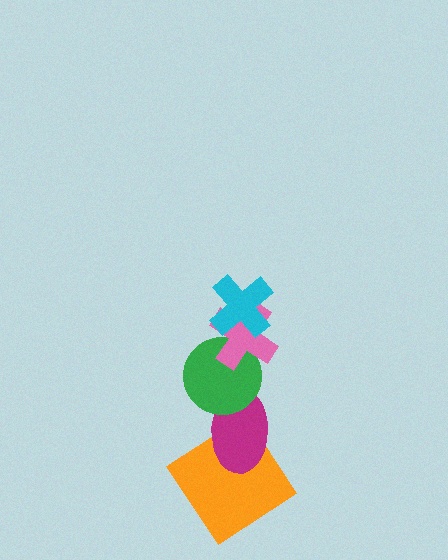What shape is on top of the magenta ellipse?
The green circle is on top of the magenta ellipse.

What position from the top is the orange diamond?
The orange diamond is 5th from the top.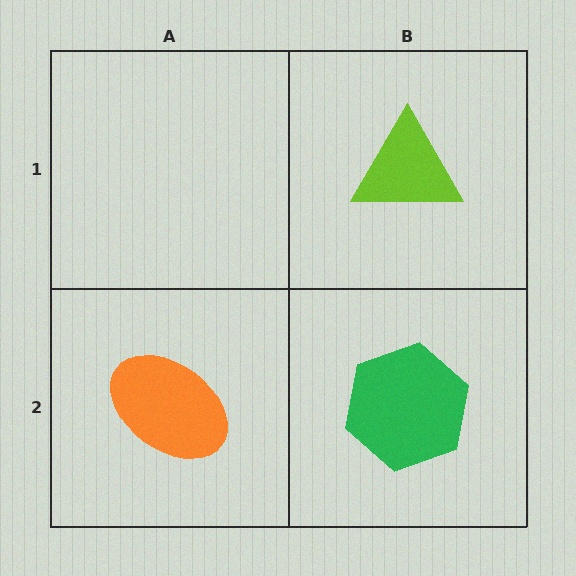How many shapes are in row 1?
1 shape.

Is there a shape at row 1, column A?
No, that cell is empty.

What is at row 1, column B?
A lime triangle.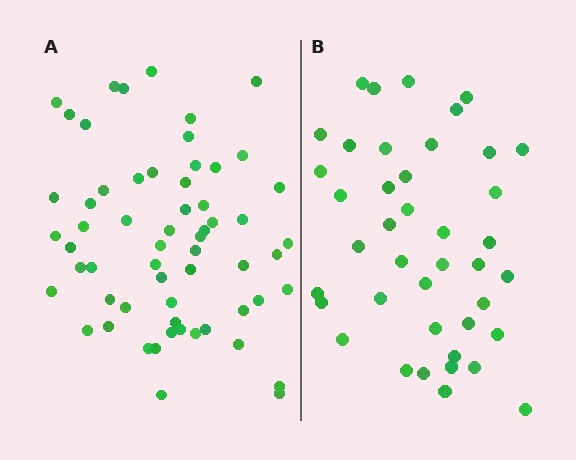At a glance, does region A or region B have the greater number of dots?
Region A (the left region) has more dots.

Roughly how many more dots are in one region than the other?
Region A has approximately 20 more dots than region B.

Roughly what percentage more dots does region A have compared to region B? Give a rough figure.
About 45% more.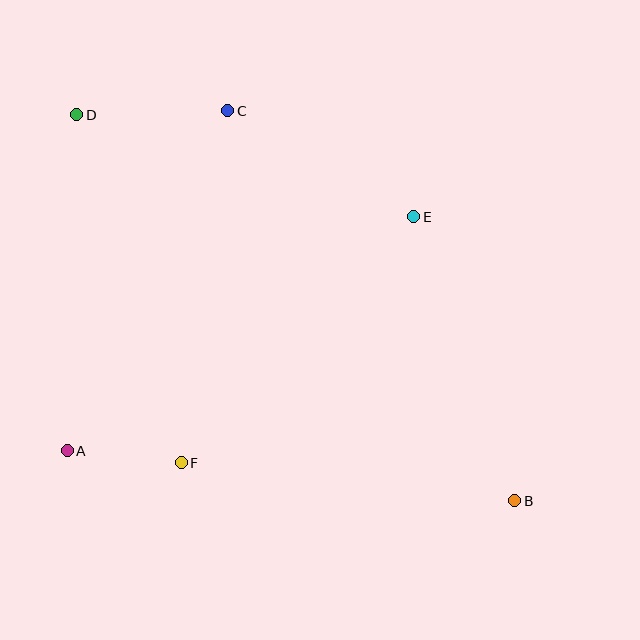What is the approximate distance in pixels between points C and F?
The distance between C and F is approximately 355 pixels.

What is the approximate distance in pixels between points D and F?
The distance between D and F is approximately 363 pixels.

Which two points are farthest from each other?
Points B and D are farthest from each other.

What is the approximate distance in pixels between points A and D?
The distance between A and D is approximately 336 pixels.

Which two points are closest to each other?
Points A and F are closest to each other.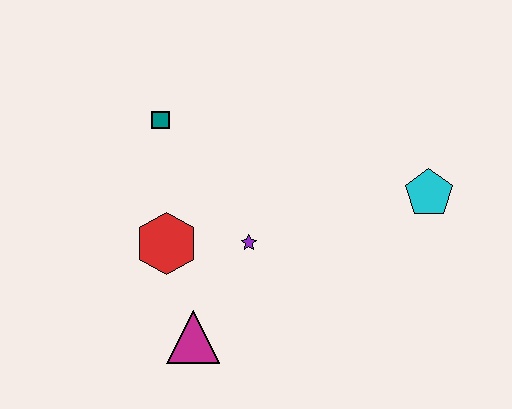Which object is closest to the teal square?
The red hexagon is closest to the teal square.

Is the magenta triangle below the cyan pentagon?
Yes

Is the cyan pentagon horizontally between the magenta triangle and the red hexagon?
No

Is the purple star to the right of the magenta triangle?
Yes